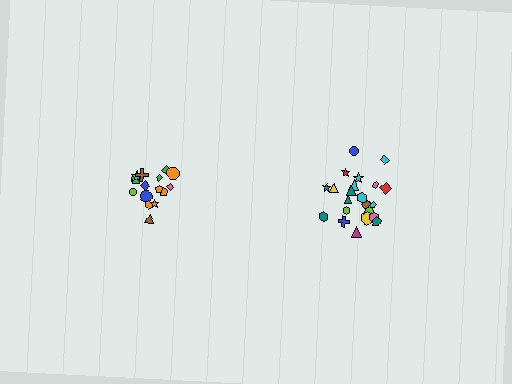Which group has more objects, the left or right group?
The right group.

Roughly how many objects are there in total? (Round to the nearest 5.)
Roughly 35 objects in total.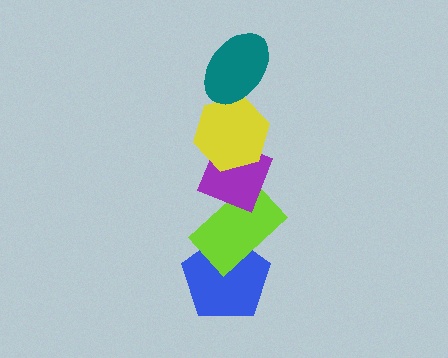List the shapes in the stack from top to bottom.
From top to bottom: the teal ellipse, the yellow hexagon, the purple diamond, the lime rectangle, the blue pentagon.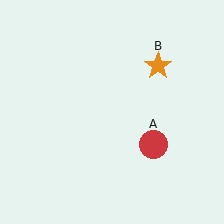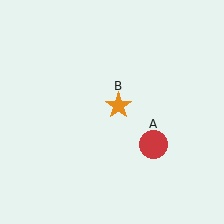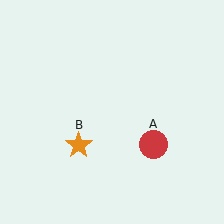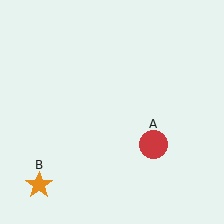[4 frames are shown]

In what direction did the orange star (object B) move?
The orange star (object B) moved down and to the left.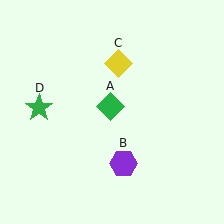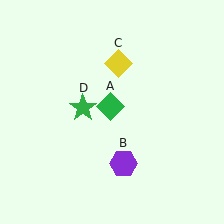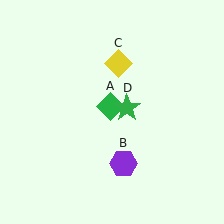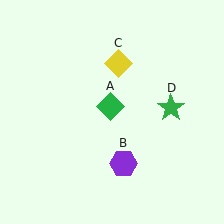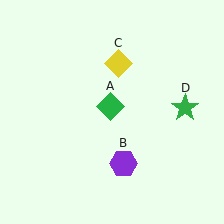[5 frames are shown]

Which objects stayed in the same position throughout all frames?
Green diamond (object A) and purple hexagon (object B) and yellow diamond (object C) remained stationary.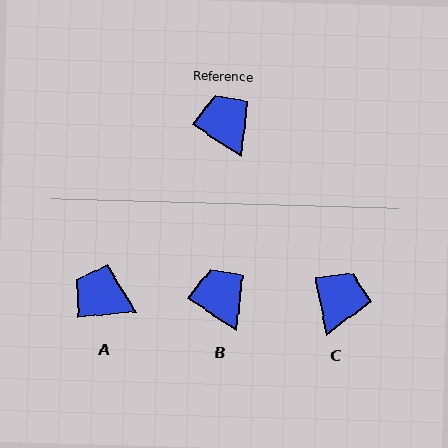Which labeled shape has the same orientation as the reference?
B.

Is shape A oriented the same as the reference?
No, it is off by about 38 degrees.